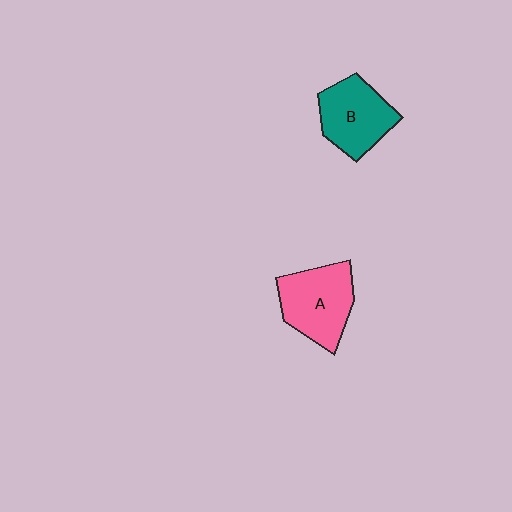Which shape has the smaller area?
Shape B (teal).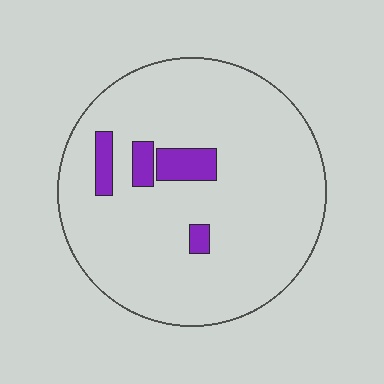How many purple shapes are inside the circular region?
4.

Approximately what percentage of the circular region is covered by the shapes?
Approximately 10%.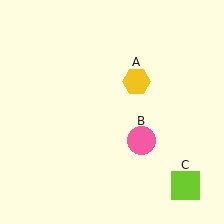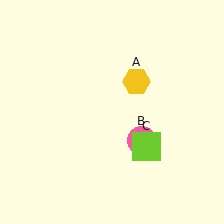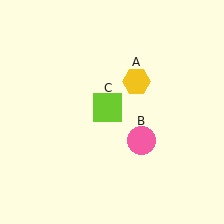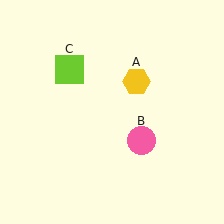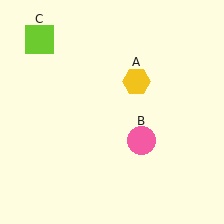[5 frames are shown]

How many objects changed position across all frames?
1 object changed position: lime square (object C).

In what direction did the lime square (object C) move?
The lime square (object C) moved up and to the left.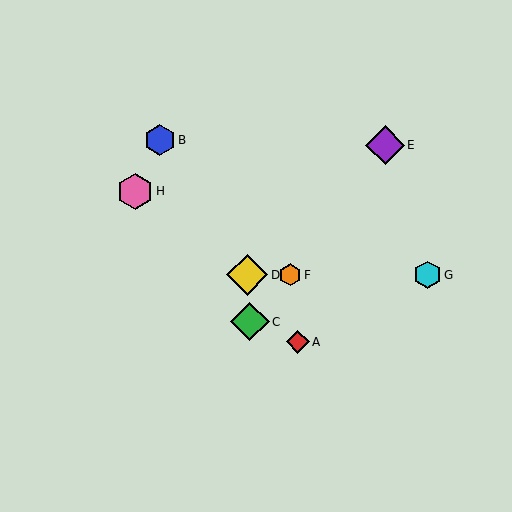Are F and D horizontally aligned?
Yes, both are at y≈275.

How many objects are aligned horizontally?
3 objects (D, F, G) are aligned horizontally.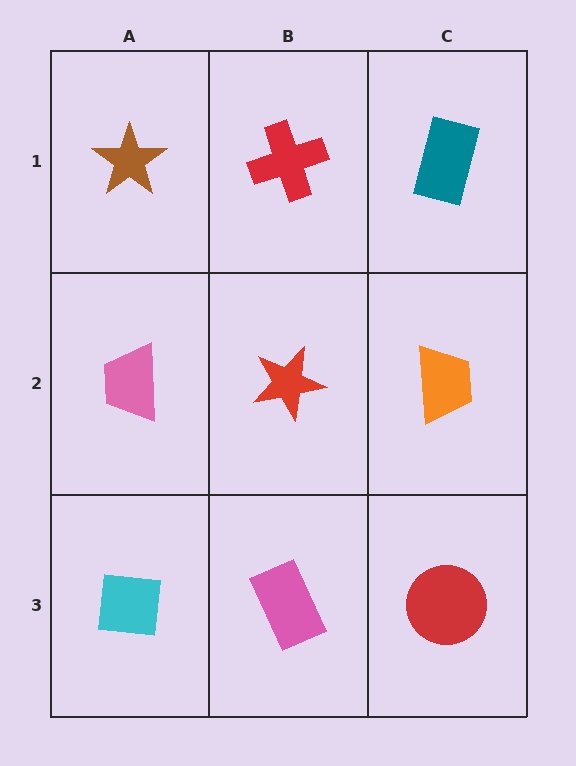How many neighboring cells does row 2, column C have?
3.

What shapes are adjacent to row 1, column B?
A red star (row 2, column B), a brown star (row 1, column A), a teal rectangle (row 1, column C).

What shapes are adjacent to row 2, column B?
A red cross (row 1, column B), a pink rectangle (row 3, column B), a pink trapezoid (row 2, column A), an orange trapezoid (row 2, column C).